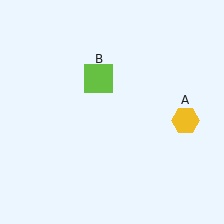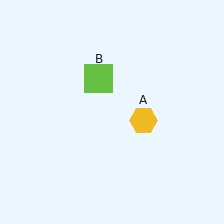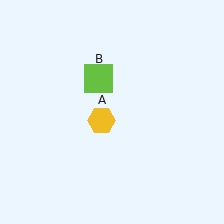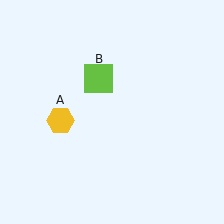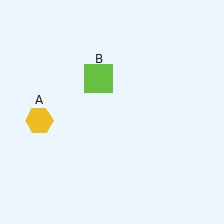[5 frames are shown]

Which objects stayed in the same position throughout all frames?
Lime square (object B) remained stationary.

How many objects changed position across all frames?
1 object changed position: yellow hexagon (object A).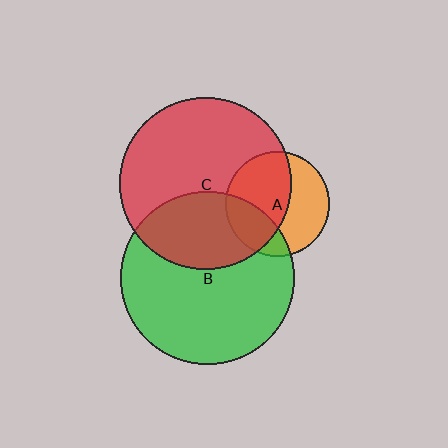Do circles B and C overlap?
Yes.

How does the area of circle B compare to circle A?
Approximately 2.8 times.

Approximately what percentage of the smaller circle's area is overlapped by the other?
Approximately 35%.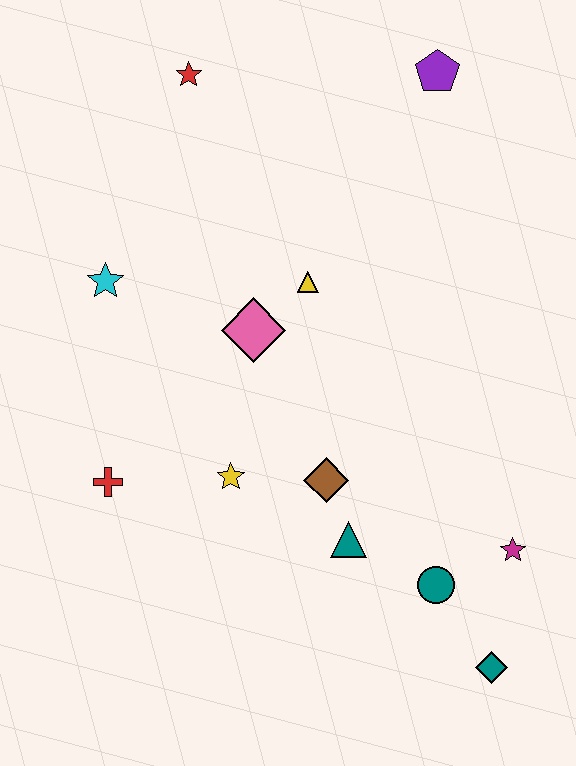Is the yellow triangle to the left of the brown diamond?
Yes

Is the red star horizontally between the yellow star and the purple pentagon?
No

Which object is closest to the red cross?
The yellow star is closest to the red cross.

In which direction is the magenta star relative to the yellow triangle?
The magenta star is below the yellow triangle.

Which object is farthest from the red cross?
The purple pentagon is farthest from the red cross.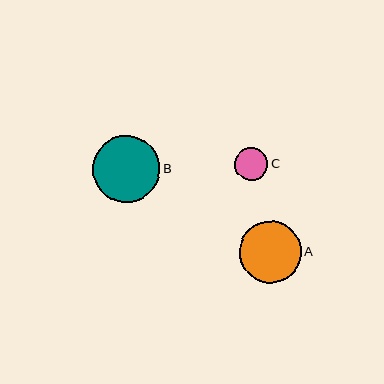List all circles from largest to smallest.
From largest to smallest: B, A, C.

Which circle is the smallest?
Circle C is the smallest with a size of approximately 33 pixels.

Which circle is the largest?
Circle B is the largest with a size of approximately 68 pixels.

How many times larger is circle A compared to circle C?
Circle A is approximately 1.9 times the size of circle C.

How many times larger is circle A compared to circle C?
Circle A is approximately 1.9 times the size of circle C.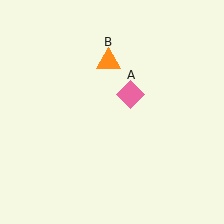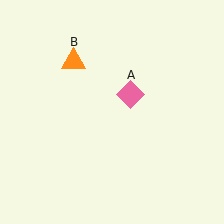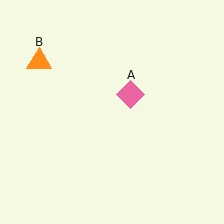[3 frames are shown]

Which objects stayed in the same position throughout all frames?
Pink diamond (object A) remained stationary.